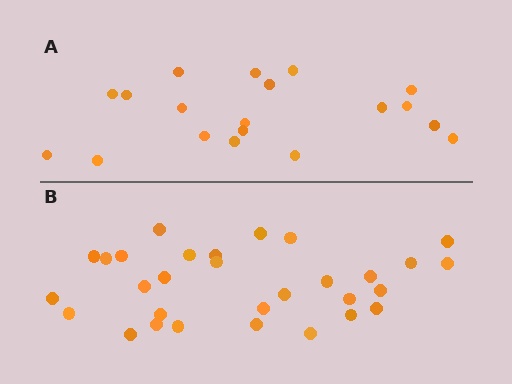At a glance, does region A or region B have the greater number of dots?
Region B (the bottom region) has more dots.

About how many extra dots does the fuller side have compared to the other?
Region B has roughly 12 or so more dots than region A.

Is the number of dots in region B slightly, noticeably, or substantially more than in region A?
Region B has substantially more. The ratio is roughly 1.6 to 1.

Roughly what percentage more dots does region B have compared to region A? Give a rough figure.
About 60% more.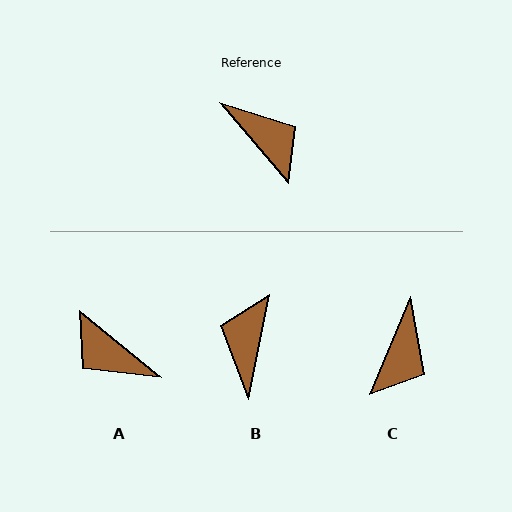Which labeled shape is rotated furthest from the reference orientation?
A, about 169 degrees away.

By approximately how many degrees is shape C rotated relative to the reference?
Approximately 63 degrees clockwise.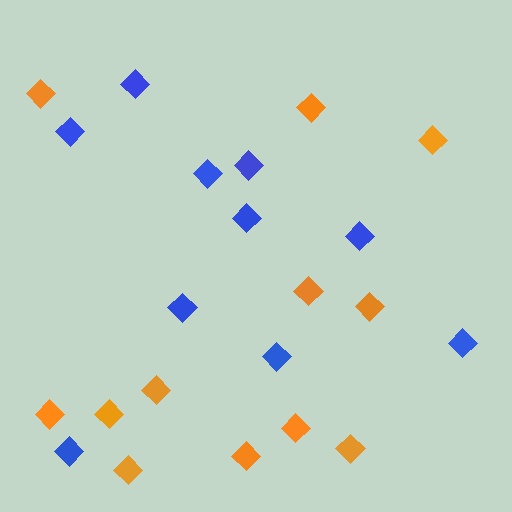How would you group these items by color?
There are 2 groups: one group of blue diamonds (10) and one group of orange diamonds (12).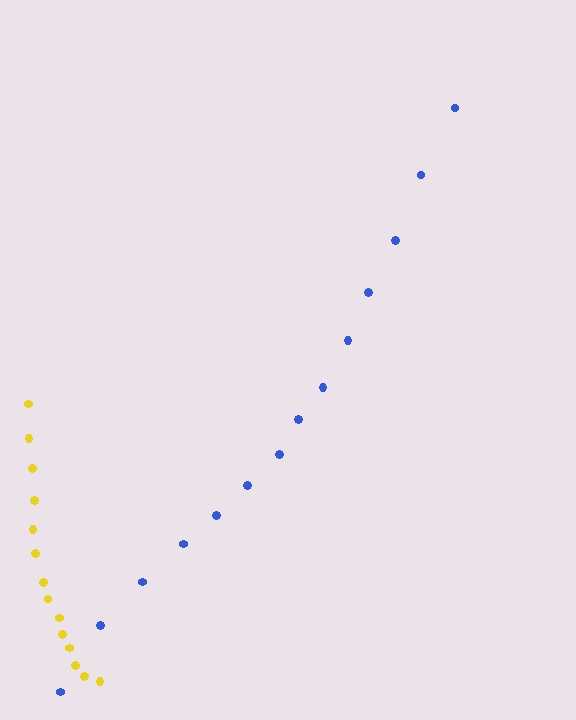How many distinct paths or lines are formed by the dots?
There are 2 distinct paths.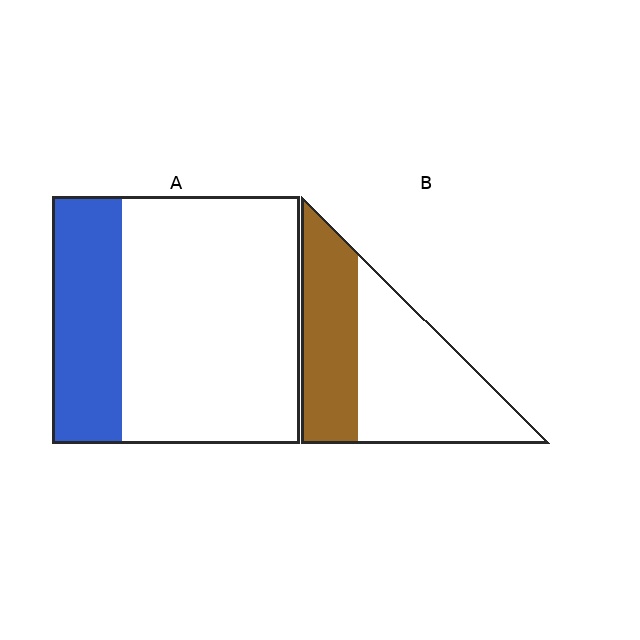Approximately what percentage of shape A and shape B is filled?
A is approximately 30% and B is approximately 40%.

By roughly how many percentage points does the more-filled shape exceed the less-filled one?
By roughly 10 percentage points (B over A).